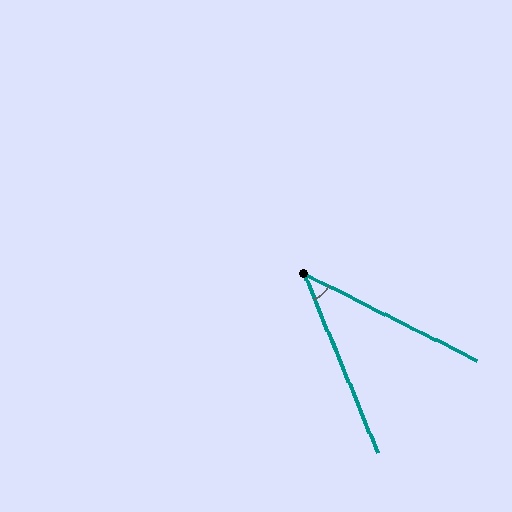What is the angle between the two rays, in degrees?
Approximately 41 degrees.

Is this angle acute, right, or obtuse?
It is acute.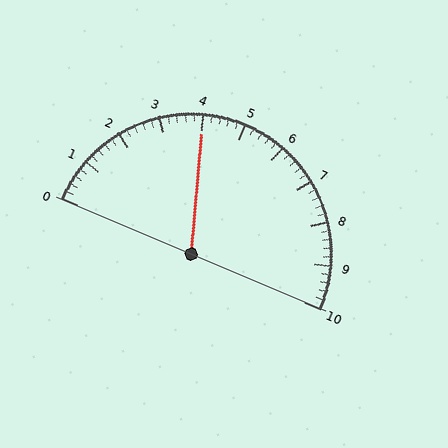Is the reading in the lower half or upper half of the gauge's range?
The reading is in the lower half of the range (0 to 10).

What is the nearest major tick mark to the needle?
The nearest major tick mark is 4.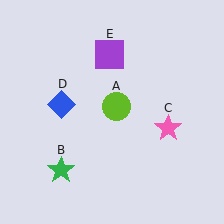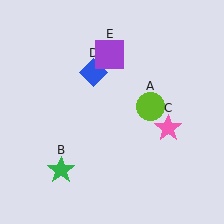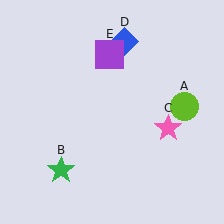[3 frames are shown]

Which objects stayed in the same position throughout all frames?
Green star (object B) and pink star (object C) and purple square (object E) remained stationary.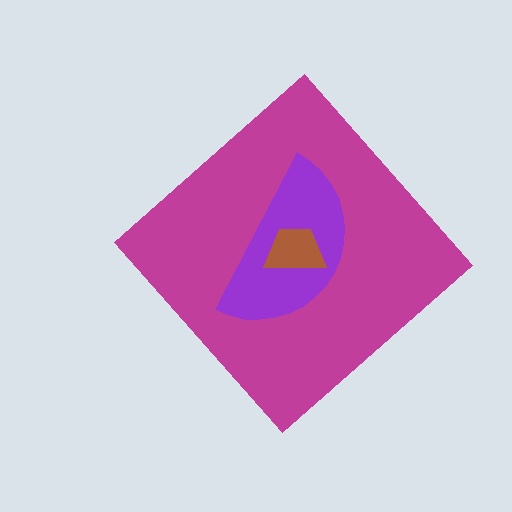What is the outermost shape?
The magenta diamond.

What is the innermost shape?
The brown trapezoid.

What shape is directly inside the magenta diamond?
The purple semicircle.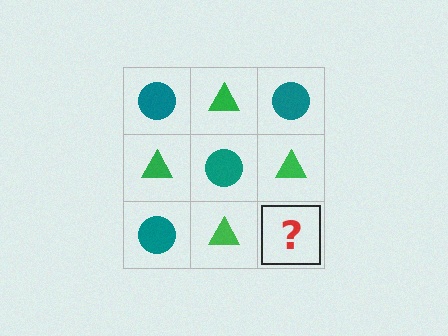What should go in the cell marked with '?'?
The missing cell should contain a teal circle.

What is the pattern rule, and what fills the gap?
The rule is that it alternates teal circle and green triangle in a checkerboard pattern. The gap should be filled with a teal circle.